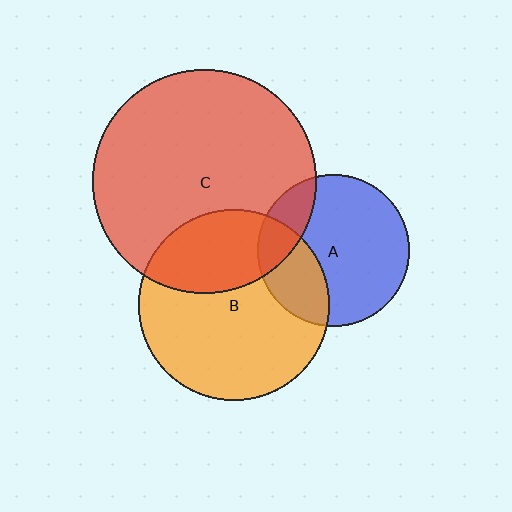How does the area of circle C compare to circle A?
Approximately 2.2 times.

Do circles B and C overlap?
Yes.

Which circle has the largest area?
Circle C (red).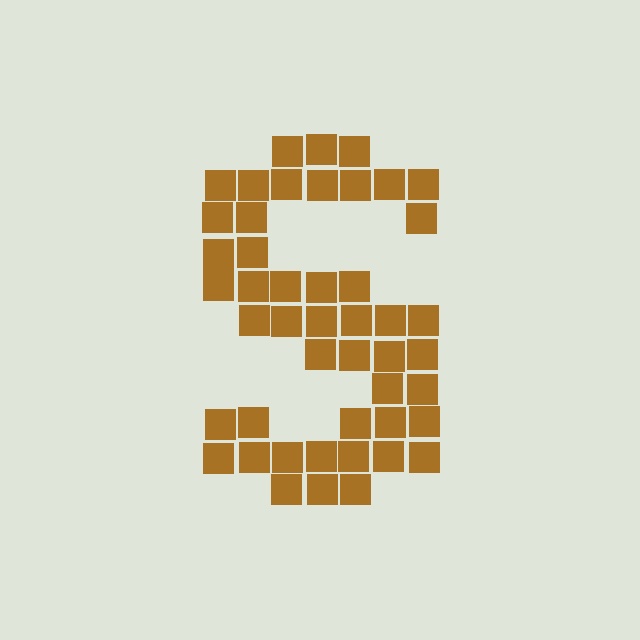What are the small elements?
The small elements are squares.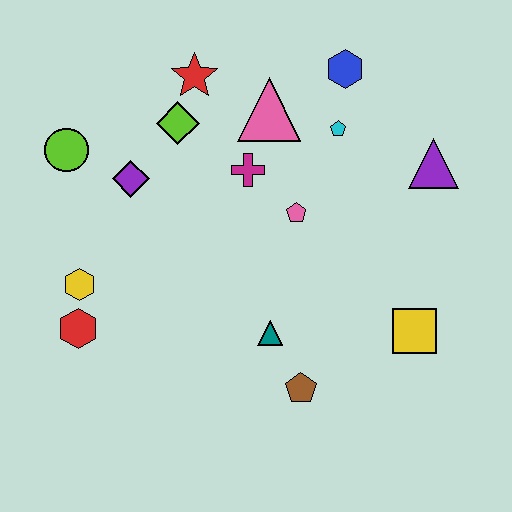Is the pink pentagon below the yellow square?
No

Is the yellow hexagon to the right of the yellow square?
No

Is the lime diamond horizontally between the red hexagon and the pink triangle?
Yes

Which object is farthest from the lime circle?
The yellow square is farthest from the lime circle.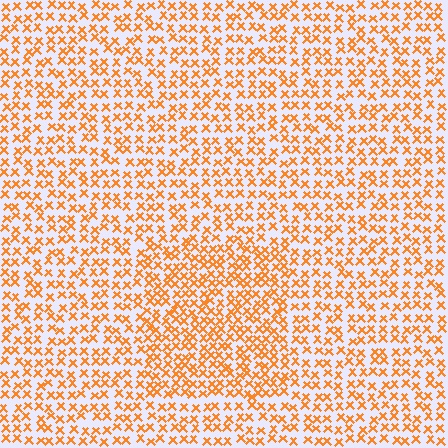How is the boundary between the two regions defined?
The boundary is defined by a change in element density (approximately 1.5x ratio). All elements are the same color, size, and shape.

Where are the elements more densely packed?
The elements are more densely packed inside the rectangle boundary.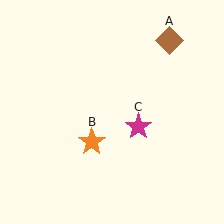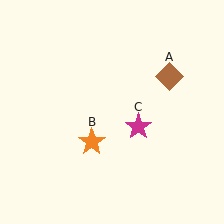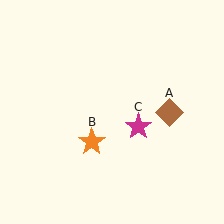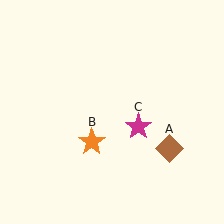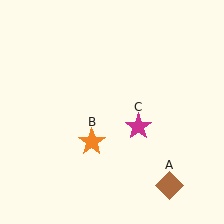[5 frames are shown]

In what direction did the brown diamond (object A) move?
The brown diamond (object A) moved down.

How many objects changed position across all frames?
1 object changed position: brown diamond (object A).